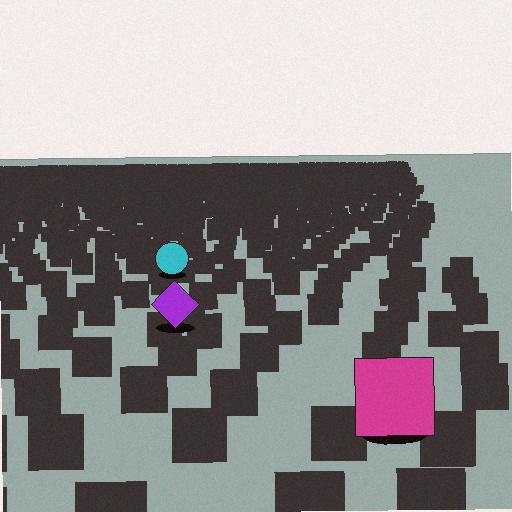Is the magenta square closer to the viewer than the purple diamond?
Yes. The magenta square is closer — you can tell from the texture gradient: the ground texture is coarser near it.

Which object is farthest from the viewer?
The cyan circle is farthest from the viewer. It appears smaller and the ground texture around it is denser.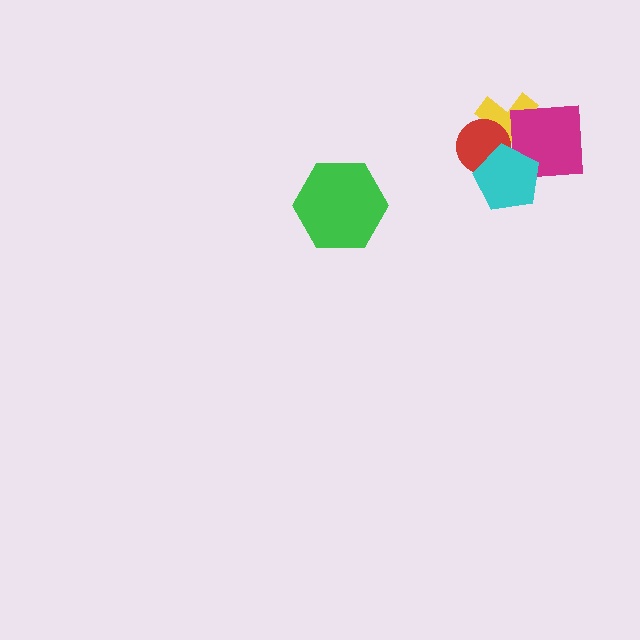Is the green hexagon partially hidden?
No, no other shape covers it.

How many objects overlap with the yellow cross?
3 objects overlap with the yellow cross.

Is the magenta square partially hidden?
Yes, it is partially covered by another shape.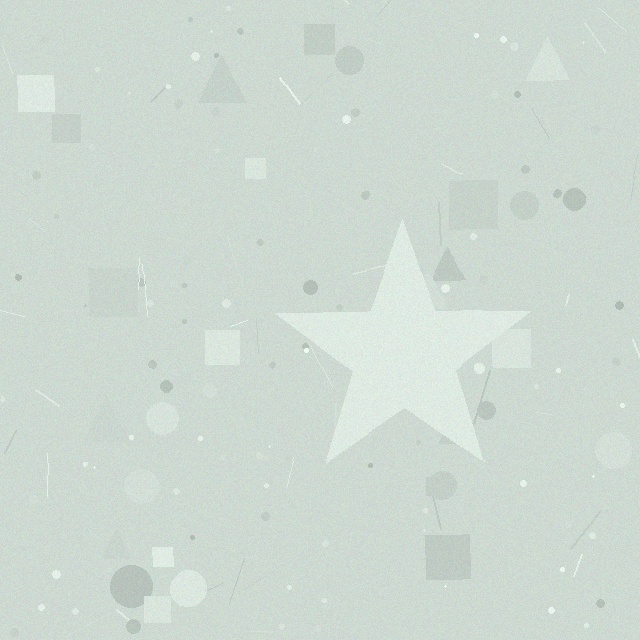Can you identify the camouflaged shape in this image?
The camouflaged shape is a star.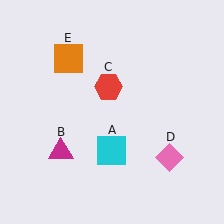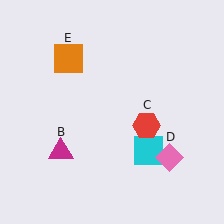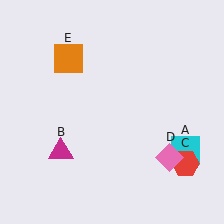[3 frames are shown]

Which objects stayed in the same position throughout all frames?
Magenta triangle (object B) and pink diamond (object D) and orange square (object E) remained stationary.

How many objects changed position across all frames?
2 objects changed position: cyan square (object A), red hexagon (object C).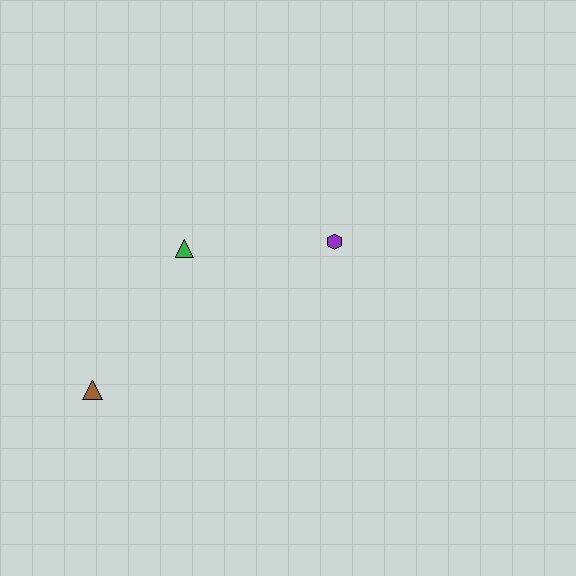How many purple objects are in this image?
There is 1 purple object.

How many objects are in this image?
There are 3 objects.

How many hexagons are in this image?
There is 1 hexagon.